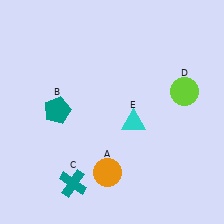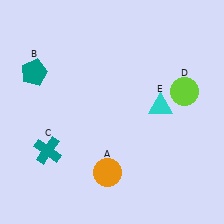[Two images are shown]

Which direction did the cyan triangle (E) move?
The cyan triangle (E) moved right.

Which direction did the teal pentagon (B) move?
The teal pentagon (B) moved up.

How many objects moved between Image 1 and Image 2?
3 objects moved between the two images.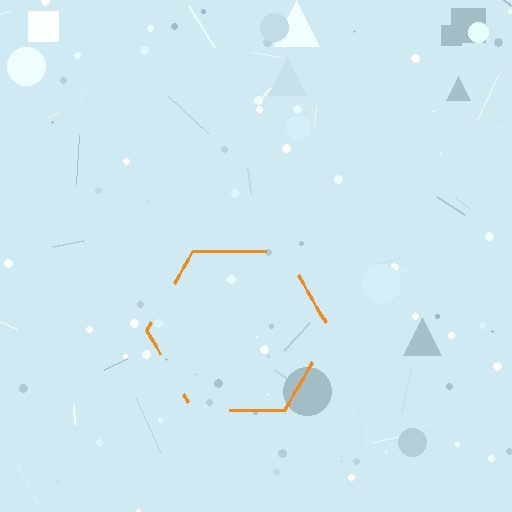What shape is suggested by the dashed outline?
The dashed outline suggests a hexagon.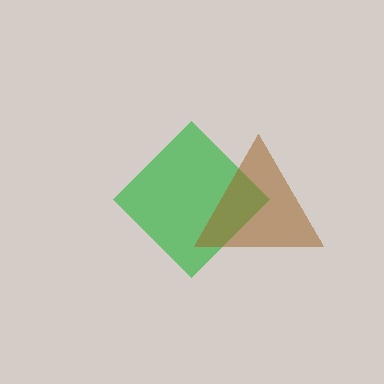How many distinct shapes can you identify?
There are 2 distinct shapes: a green diamond, a brown triangle.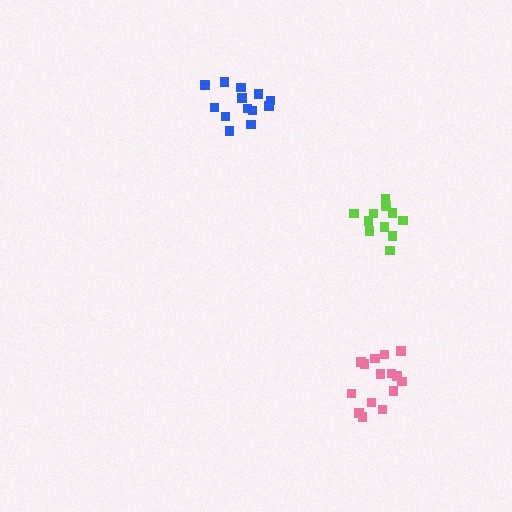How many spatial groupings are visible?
There are 3 spatial groupings.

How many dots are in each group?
Group 1: 13 dots, Group 2: 11 dots, Group 3: 15 dots (39 total).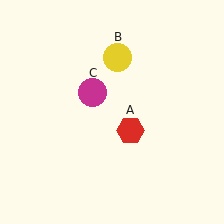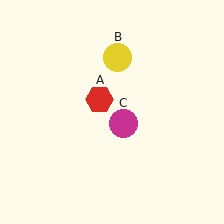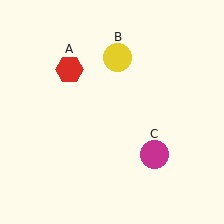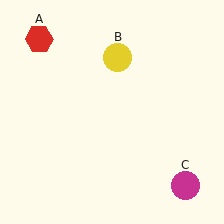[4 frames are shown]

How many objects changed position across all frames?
2 objects changed position: red hexagon (object A), magenta circle (object C).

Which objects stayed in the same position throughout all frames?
Yellow circle (object B) remained stationary.